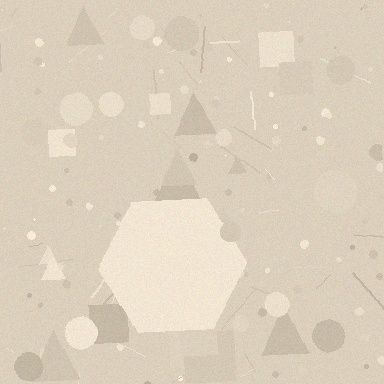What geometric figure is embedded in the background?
A hexagon is embedded in the background.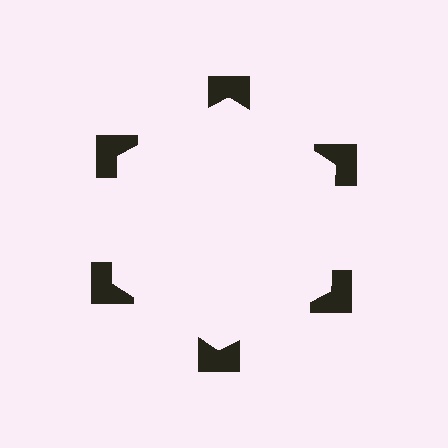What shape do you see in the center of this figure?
An illusory hexagon — its edges are inferred from the aligned wedge cuts in the notched squares, not physically drawn.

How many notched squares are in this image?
There are 6 — one at each vertex of the illusory hexagon.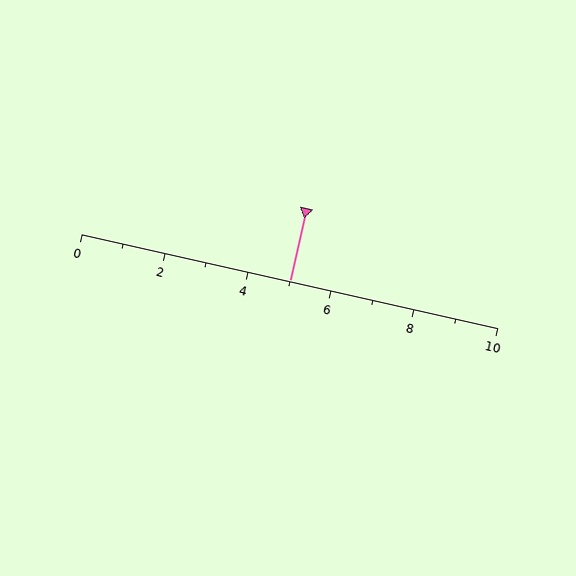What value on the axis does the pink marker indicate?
The marker indicates approximately 5.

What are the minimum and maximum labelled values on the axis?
The axis runs from 0 to 10.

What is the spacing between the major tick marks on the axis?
The major ticks are spaced 2 apart.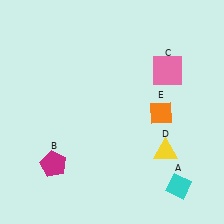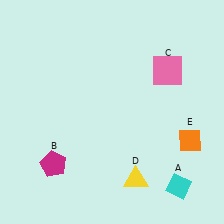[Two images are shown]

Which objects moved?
The objects that moved are: the yellow triangle (D), the orange diamond (E).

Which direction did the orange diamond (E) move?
The orange diamond (E) moved right.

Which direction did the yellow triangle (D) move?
The yellow triangle (D) moved left.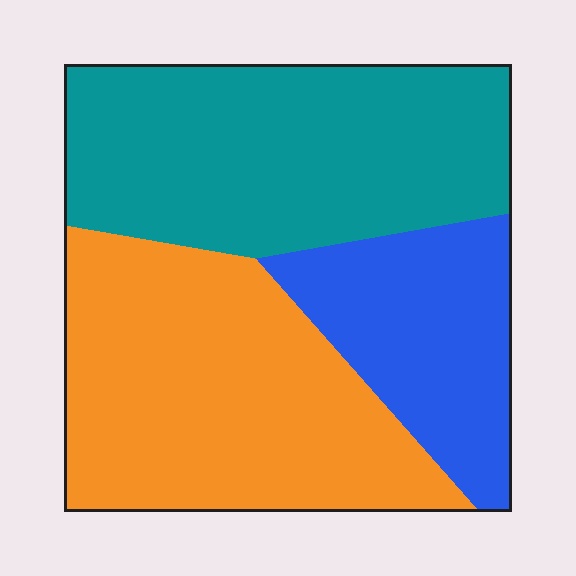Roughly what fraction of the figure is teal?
Teal takes up about two fifths (2/5) of the figure.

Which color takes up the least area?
Blue, at roughly 20%.